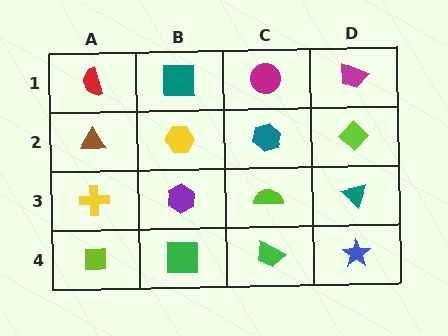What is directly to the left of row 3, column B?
A yellow cross.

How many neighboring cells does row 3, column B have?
4.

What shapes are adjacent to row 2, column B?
A teal square (row 1, column B), a purple hexagon (row 3, column B), a brown triangle (row 2, column A), a teal hexagon (row 2, column C).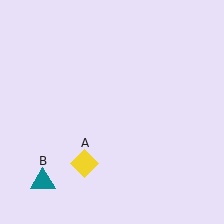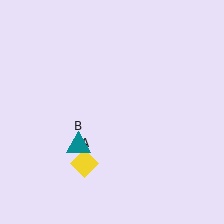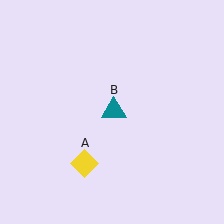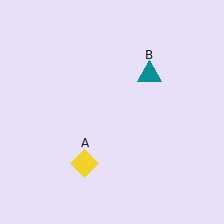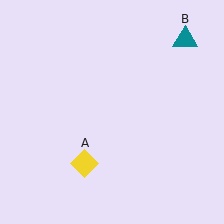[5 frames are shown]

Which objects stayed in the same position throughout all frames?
Yellow diamond (object A) remained stationary.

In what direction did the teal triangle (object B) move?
The teal triangle (object B) moved up and to the right.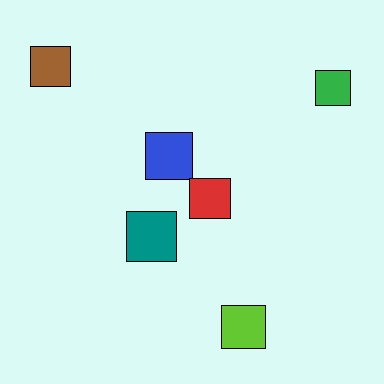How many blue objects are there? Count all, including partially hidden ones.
There is 1 blue object.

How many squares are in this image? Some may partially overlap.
There are 6 squares.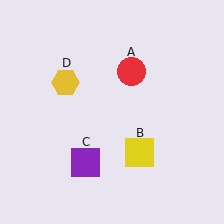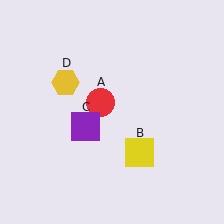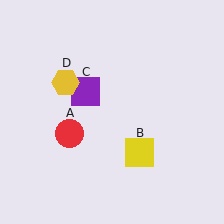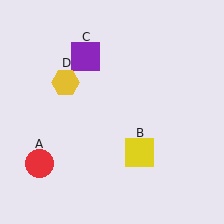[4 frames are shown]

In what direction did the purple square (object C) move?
The purple square (object C) moved up.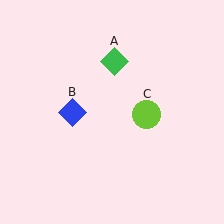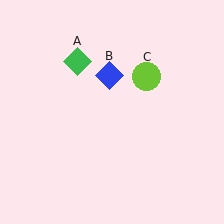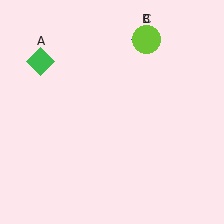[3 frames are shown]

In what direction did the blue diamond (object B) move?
The blue diamond (object B) moved up and to the right.